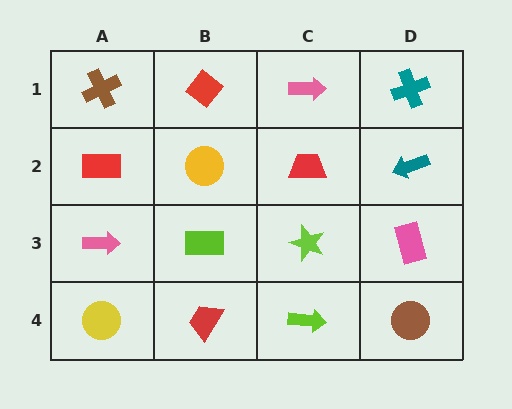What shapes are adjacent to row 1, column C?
A red trapezoid (row 2, column C), a red diamond (row 1, column B), a teal cross (row 1, column D).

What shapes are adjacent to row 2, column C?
A pink arrow (row 1, column C), a lime star (row 3, column C), a yellow circle (row 2, column B), a teal arrow (row 2, column D).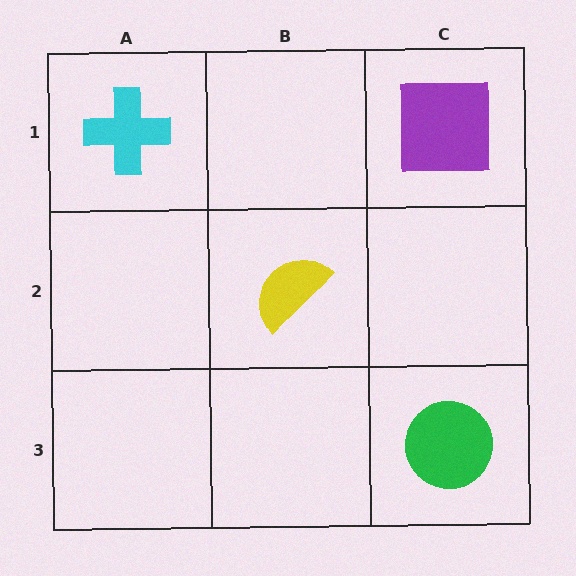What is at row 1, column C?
A purple square.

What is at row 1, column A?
A cyan cross.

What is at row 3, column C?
A green circle.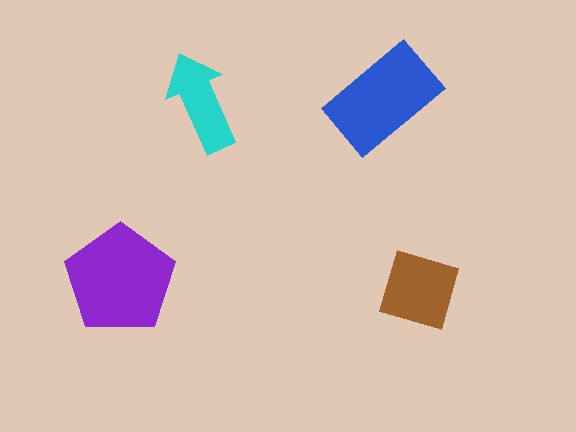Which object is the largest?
The purple pentagon.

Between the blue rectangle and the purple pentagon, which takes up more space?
The purple pentagon.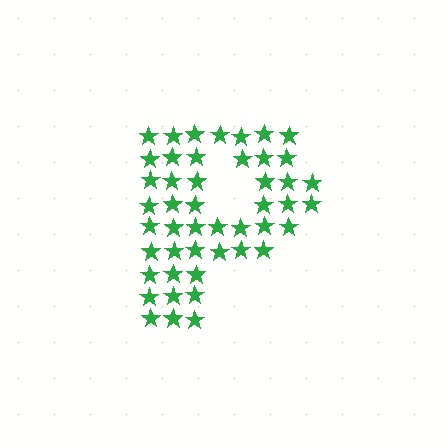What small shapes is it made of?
It is made of small stars.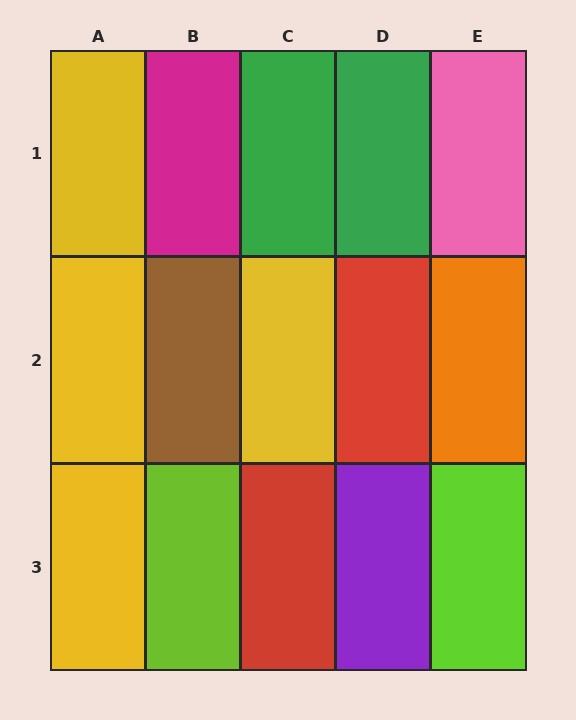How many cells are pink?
1 cell is pink.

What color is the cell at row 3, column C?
Red.